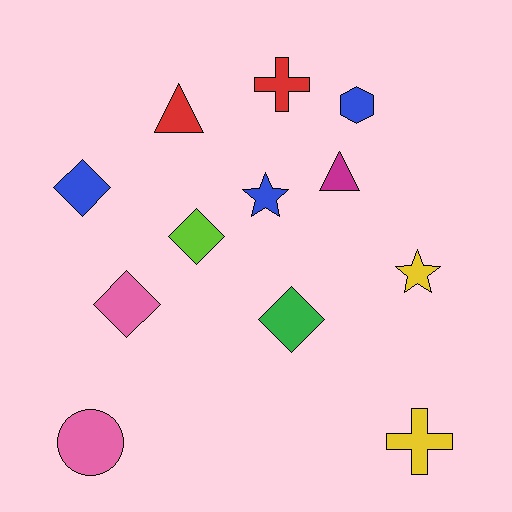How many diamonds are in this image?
There are 4 diamonds.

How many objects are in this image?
There are 12 objects.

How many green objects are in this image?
There is 1 green object.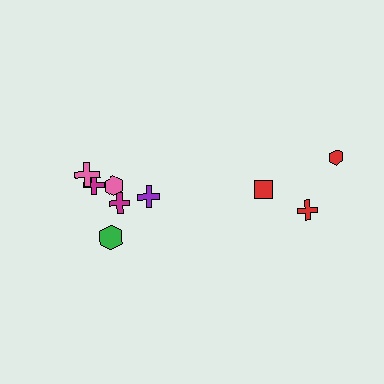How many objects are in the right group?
There are 3 objects.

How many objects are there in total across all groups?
There are 9 objects.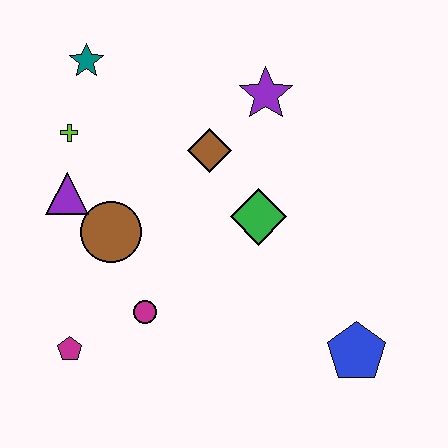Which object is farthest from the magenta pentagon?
The purple star is farthest from the magenta pentagon.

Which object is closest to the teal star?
The lime cross is closest to the teal star.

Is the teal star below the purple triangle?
No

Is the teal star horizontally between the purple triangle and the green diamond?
Yes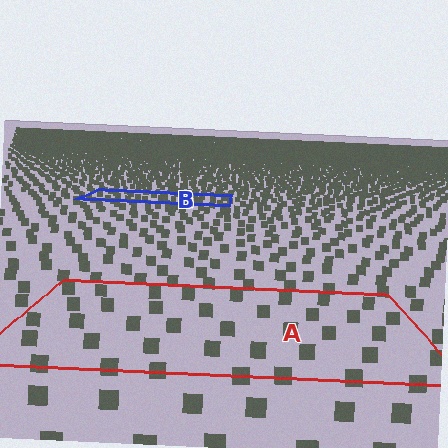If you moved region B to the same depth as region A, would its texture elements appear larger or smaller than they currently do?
They would appear larger. At a closer depth, the same texture elements are projected at a bigger on-screen size.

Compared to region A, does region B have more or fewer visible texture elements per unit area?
Region B has more texture elements per unit area — they are packed more densely because it is farther away.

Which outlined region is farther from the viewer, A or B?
Region B is farther from the viewer — the texture elements inside it appear smaller and more densely packed.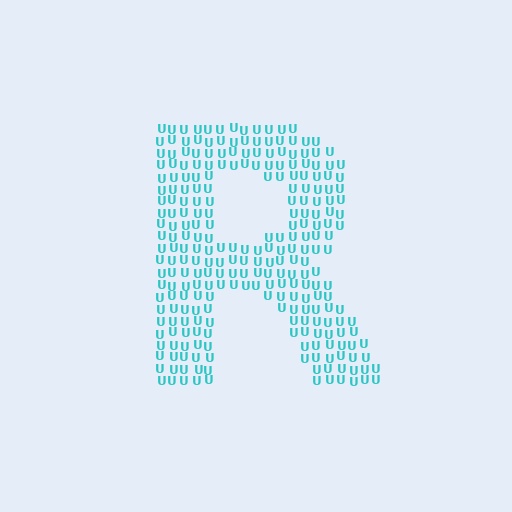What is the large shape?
The large shape is the letter R.